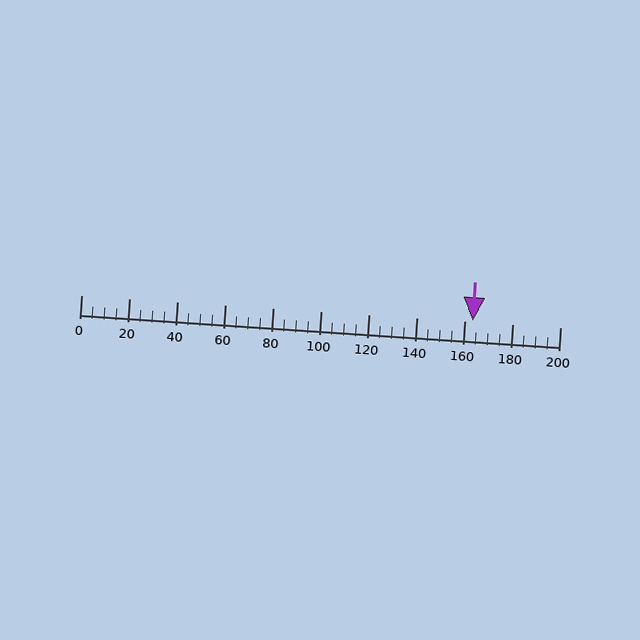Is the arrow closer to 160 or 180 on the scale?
The arrow is closer to 160.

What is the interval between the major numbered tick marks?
The major tick marks are spaced 20 units apart.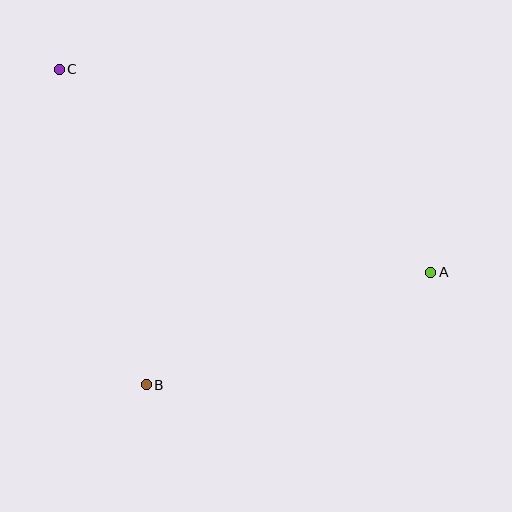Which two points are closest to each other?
Points A and B are closest to each other.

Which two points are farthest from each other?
Points A and C are farthest from each other.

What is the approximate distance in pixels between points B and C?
The distance between B and C is approximately 327 pixels.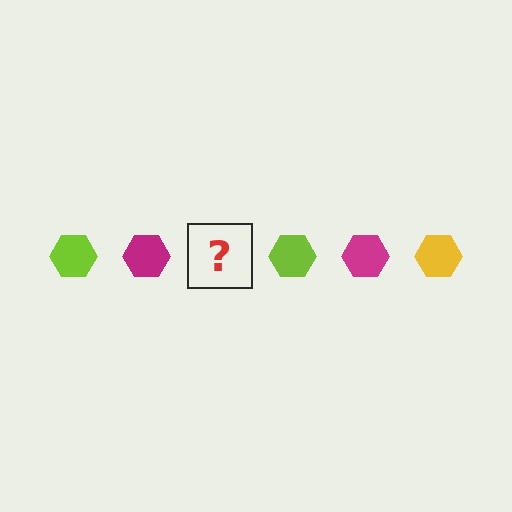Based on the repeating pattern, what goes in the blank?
The blank should be a yellow hexagon.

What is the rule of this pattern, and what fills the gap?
The rule is that the pattern cycles through lime, magenta, yellow hexagons. The gap should be filled with a yellow hexagon.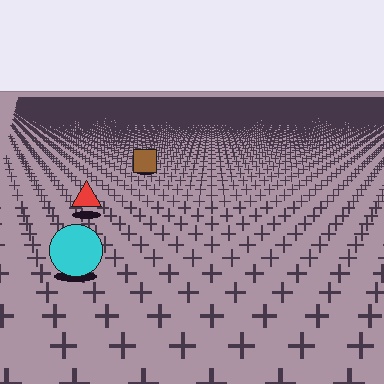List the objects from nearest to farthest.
From nearest to farthest: the cyan circle, the red triangle, the brown square.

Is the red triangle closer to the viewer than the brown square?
Yes. The red triangle is closer — you can tell from the texture gradient: the ground texture is coarser near it.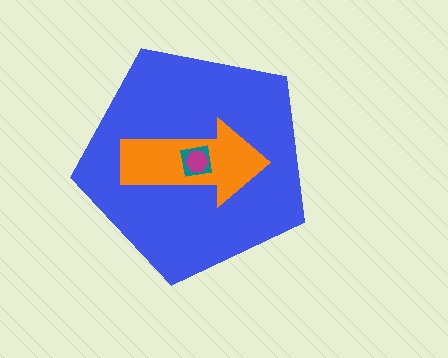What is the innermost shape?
The magenta hexagon.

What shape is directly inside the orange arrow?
The teal square.